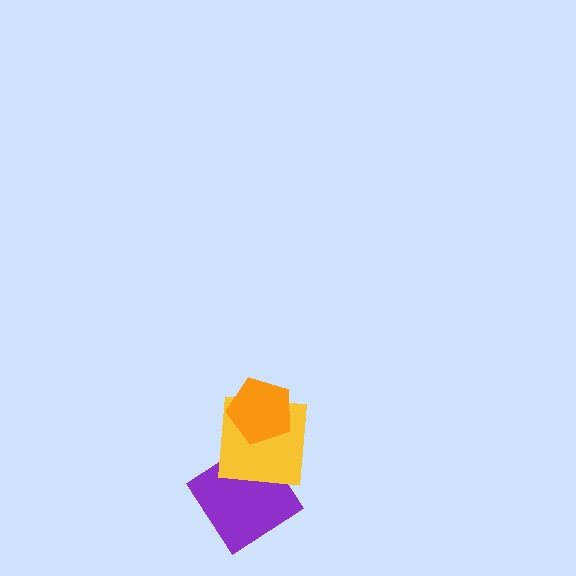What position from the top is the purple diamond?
The purple diamond is 3rd from the top.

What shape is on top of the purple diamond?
The yellow square is on top of the purple diamond.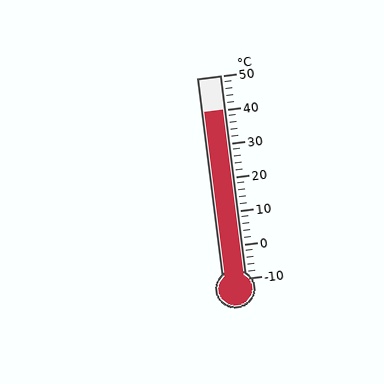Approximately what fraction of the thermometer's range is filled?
The thermometer is filled to approximately 85% of its range.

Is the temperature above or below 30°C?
The temperature is above 30°C.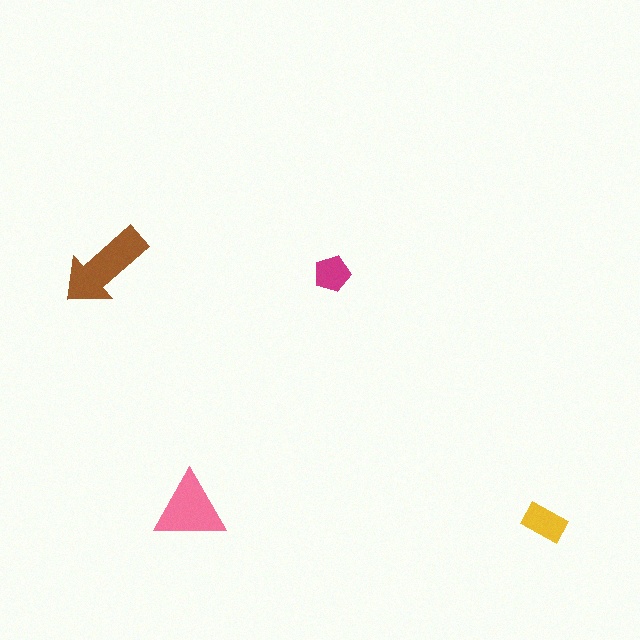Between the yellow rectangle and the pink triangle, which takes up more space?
The pink triangle.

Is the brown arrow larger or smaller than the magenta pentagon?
Larger.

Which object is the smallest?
The magenta pentagon.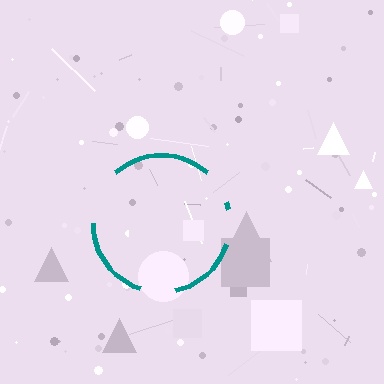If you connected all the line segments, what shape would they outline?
They would outline a circle.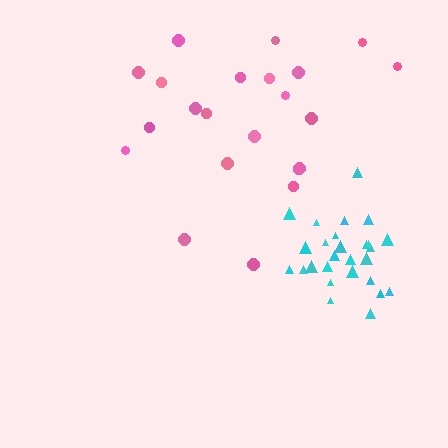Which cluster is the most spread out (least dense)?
Pink.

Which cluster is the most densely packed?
Cyan.